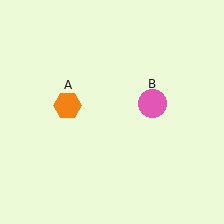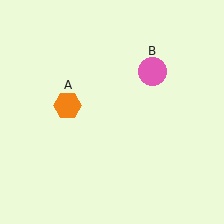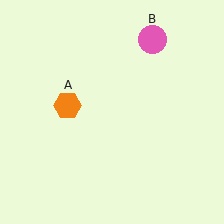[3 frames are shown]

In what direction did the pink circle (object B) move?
The pink circle (object B) moved up.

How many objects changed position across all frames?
1 object changed position: pink circle (object B).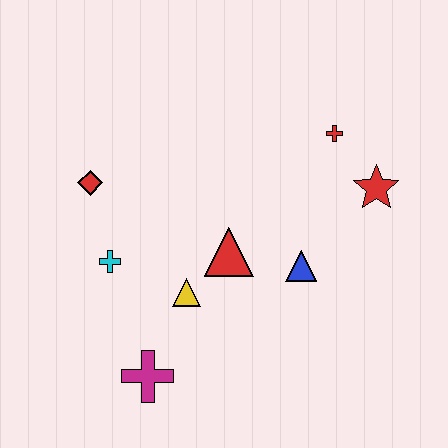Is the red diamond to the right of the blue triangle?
No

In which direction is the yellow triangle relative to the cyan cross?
The yellow triangle is to the right of the cyan cross.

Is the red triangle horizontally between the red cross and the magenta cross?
Yes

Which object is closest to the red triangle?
The yellow triangle is closest to the red triangle.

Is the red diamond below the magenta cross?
No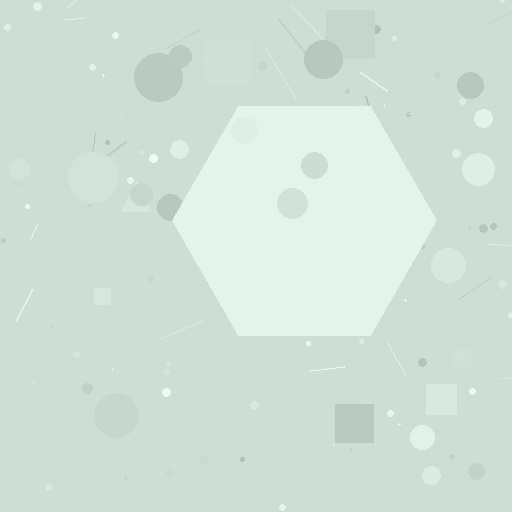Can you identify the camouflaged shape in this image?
The camouflaged shape is a hexagon.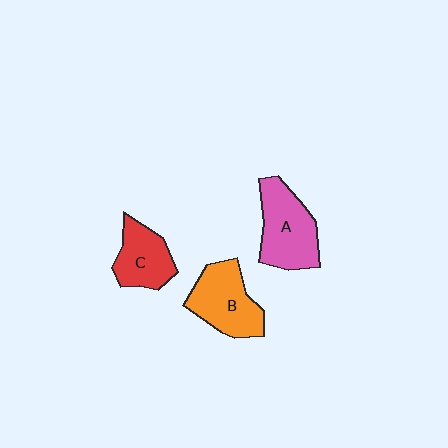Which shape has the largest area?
Shape A (pink).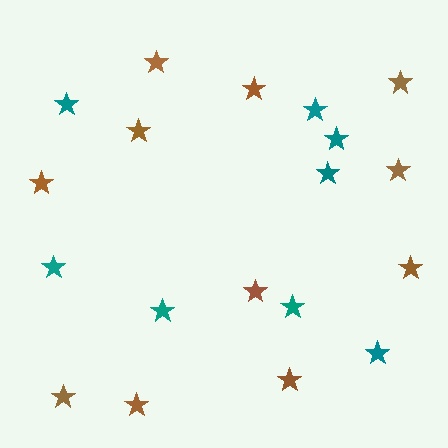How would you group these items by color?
There are 2 groups: one group of brown stars (11) and one group of teal stars (8).